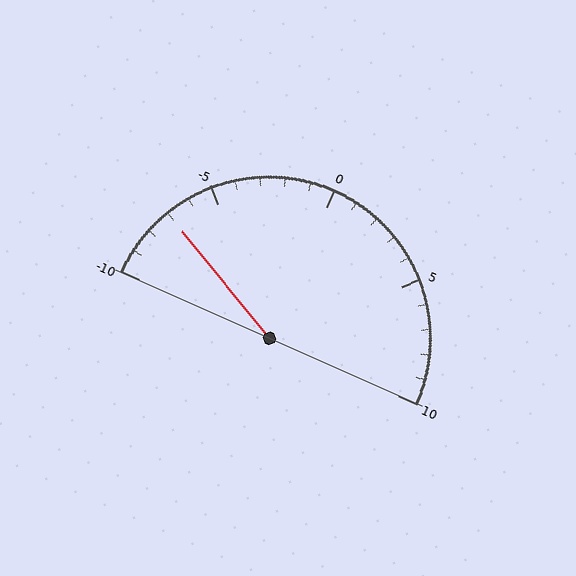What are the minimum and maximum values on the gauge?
The gauge ranges from -10 to 10.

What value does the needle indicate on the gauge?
The needle indicates approximately -7.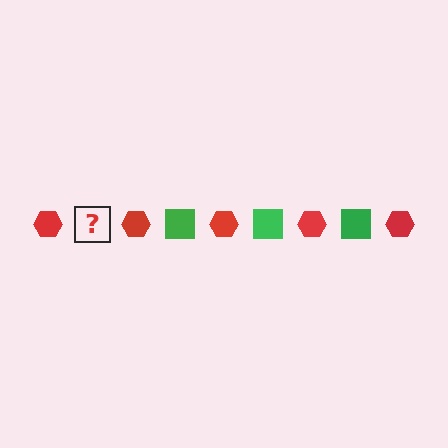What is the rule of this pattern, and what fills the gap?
The rule is that the pattern alternates between red hexagon and green square. The gap should be filled with a green square.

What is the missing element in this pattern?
The missing element is a green square.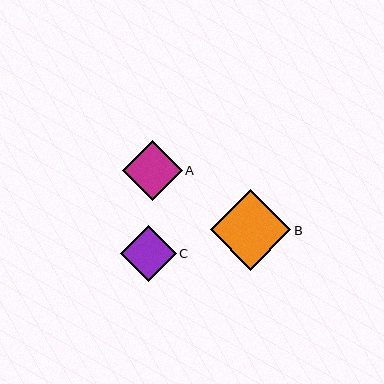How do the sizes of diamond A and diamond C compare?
Diamond A and diamond C are approximately the same size.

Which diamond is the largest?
Diamond B is the largest with a size of approximately 81 pixels.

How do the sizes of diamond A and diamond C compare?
Diamond A and diamond C are approximately the same size.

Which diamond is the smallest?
Diamond C is the smallest with a size of approximately 56 pixels.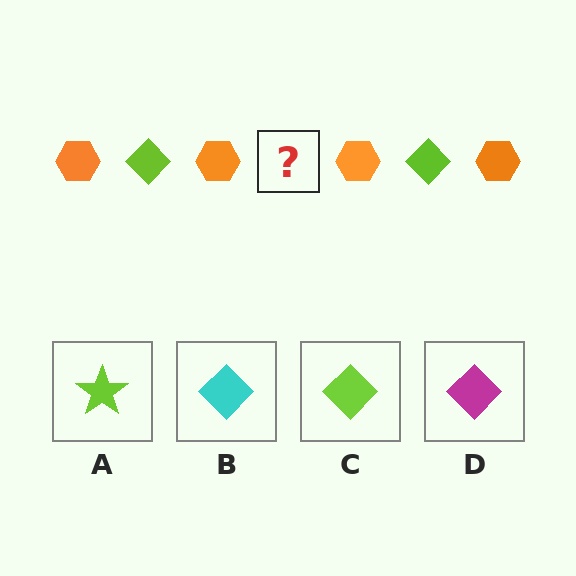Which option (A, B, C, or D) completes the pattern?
C.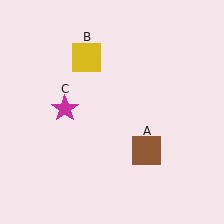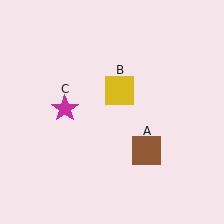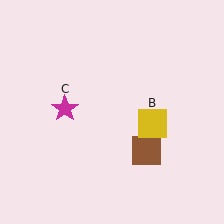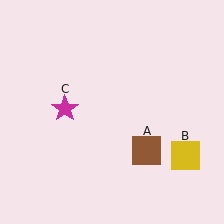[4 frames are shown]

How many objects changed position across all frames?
1 object changed position: yellow square (object B).